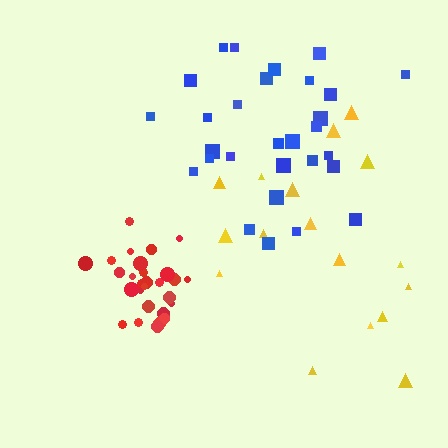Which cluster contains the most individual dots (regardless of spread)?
Blue (29).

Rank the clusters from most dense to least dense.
red, blue, yellow.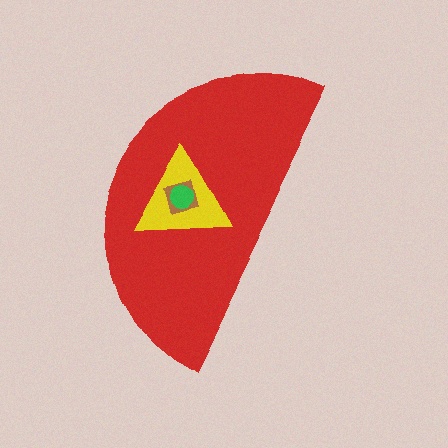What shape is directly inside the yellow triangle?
The brown square.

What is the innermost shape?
The green circle.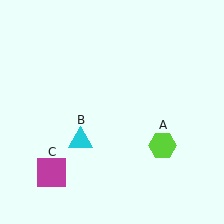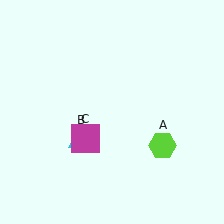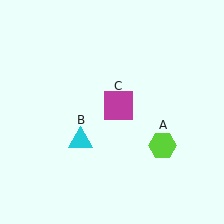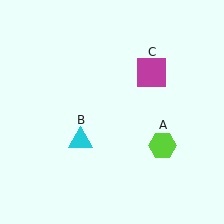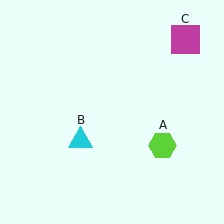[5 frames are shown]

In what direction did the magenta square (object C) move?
The magenta square (object C) moved up and to the right.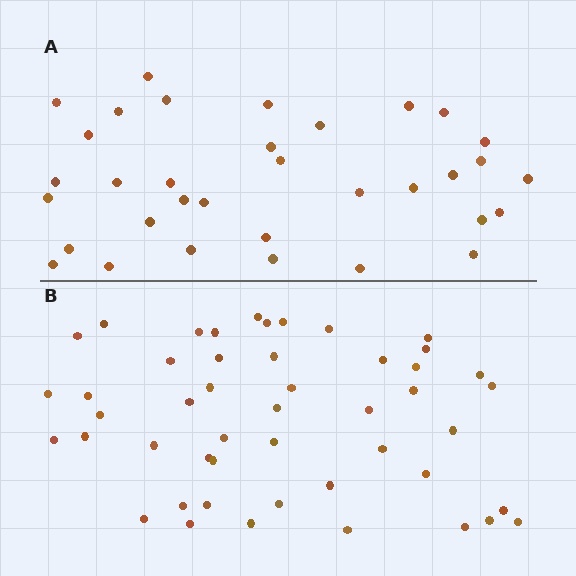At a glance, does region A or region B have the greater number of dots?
Region B (the bottom region) has more dots.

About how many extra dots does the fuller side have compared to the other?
Region B has approximately 15 more dots than region A.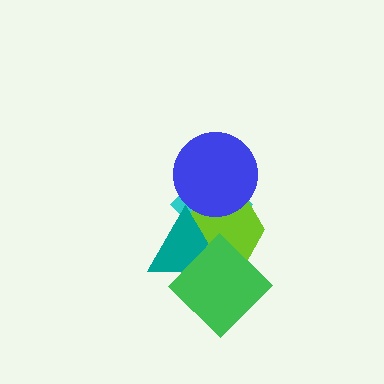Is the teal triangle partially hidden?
Yes, it is partially covered by another shape.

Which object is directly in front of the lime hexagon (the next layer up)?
The teal triangle is directly in front of the lime hexagon.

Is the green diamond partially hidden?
No, no other shape covers it.